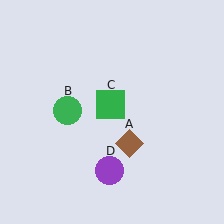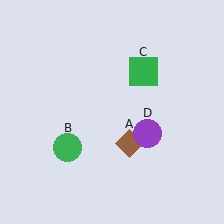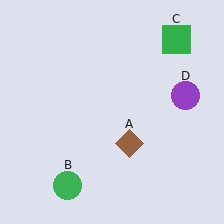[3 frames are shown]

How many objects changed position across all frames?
3 objects changed position: green circle (object B), green square (object C), purple circle (object D).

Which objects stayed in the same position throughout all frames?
Brown diamond (object A) remained stationary.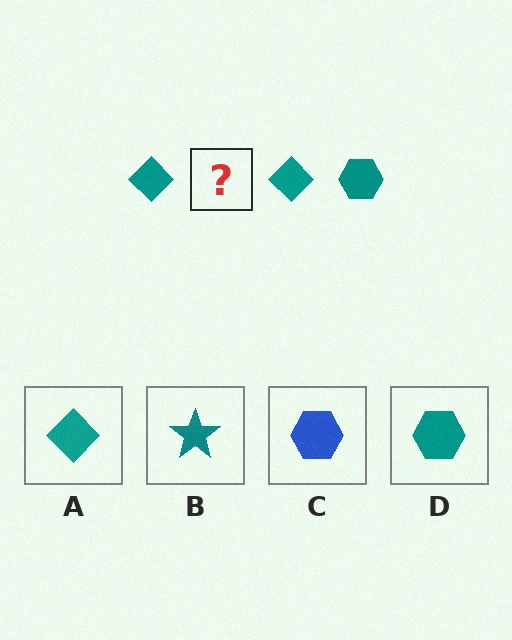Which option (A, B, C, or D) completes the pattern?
D.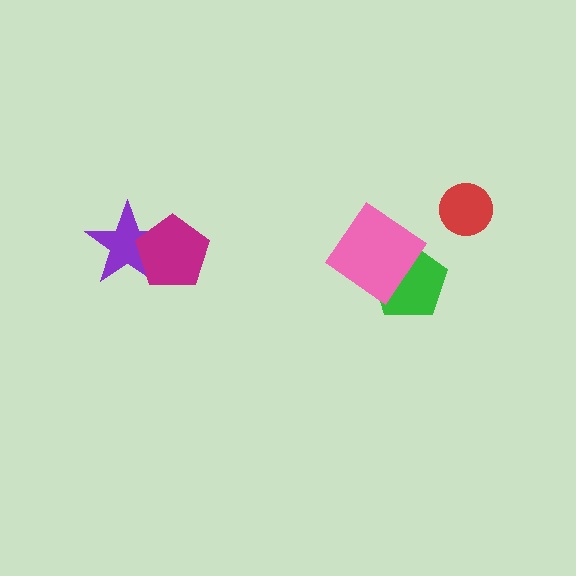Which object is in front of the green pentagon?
The pink diamond is in front of the green pentagon.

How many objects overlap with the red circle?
0 objects overlap with the red circle.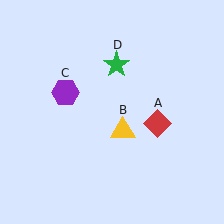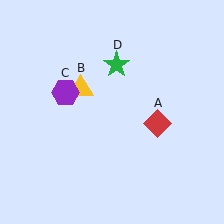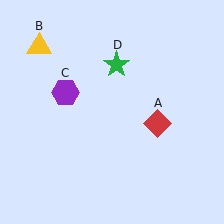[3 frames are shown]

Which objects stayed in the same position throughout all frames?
Red diamond (object A) and purple hexagon (object C) and green star (object D) remained stationary.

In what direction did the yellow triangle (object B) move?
The yellow triangle (object B) moved up and to the left.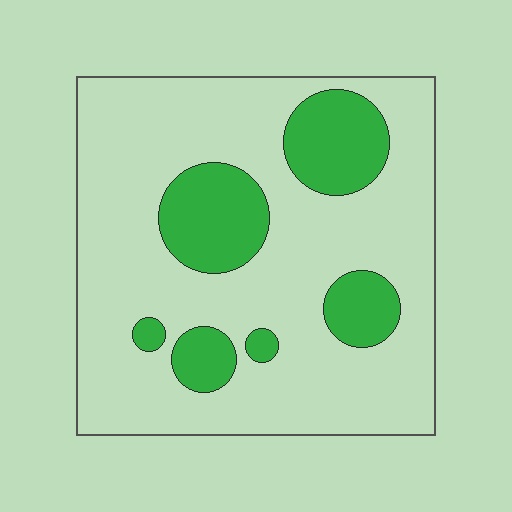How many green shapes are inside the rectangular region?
6.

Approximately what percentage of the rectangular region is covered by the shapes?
Approximately 20%.